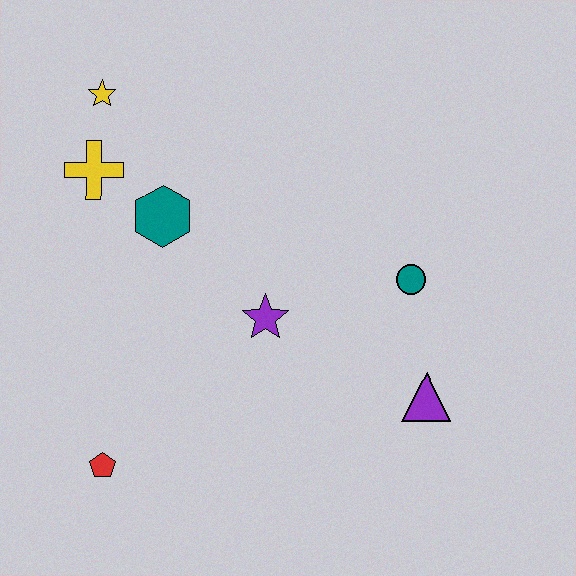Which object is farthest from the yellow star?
The purple triangle is farthest from the yellow star.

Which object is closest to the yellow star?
The yellow cross is closest to the yellow star.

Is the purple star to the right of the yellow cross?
Yes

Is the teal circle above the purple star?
Yes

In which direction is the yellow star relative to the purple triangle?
The yellow star is to the left of the purple triangle.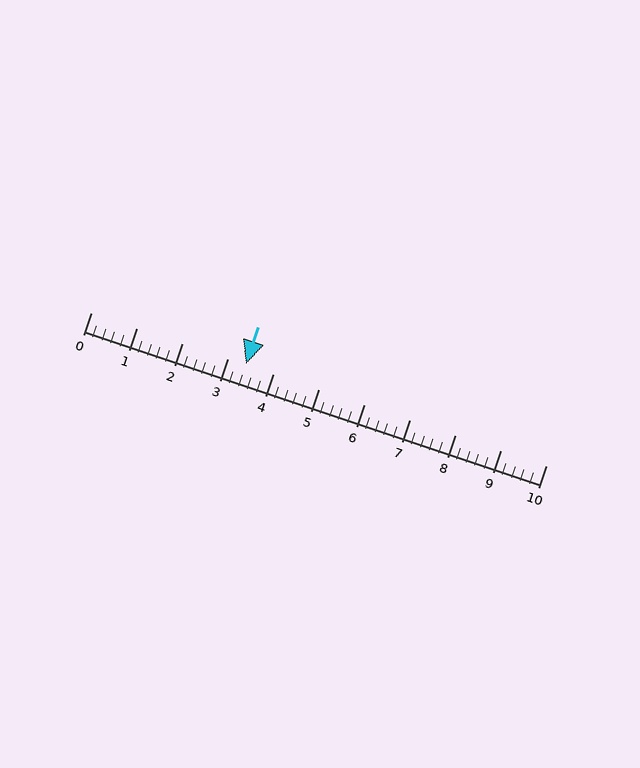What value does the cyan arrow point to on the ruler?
The cyan arrow points to approximately 3.4.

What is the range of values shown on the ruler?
The ruler shows values from 0 to 10.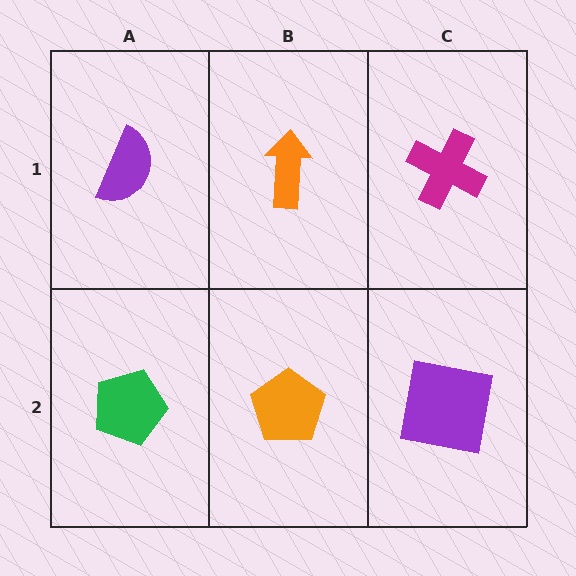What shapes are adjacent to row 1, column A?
A green pentagon (row 2, column A), an orange arrow (row 1, column B).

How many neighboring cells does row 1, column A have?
2.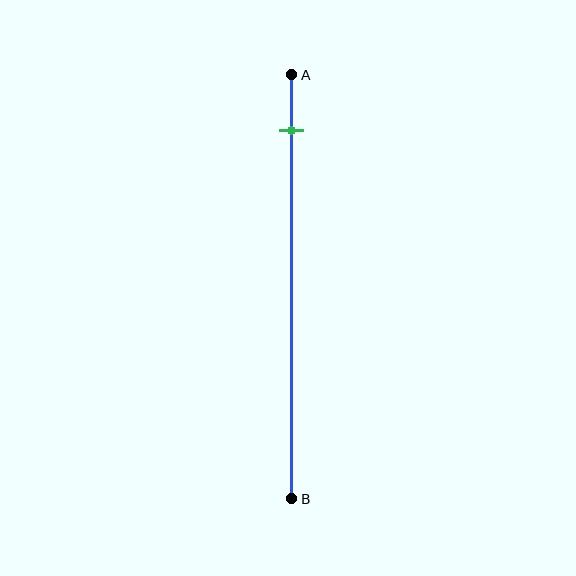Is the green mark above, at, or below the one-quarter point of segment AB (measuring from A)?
The green mark is above the one-quarter point of segment AB.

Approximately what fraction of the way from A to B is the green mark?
The green mark is approximately 15% of the way from A to B.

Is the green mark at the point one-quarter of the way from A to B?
No, the mark is at about 15% from A, not at the 25% one-quarter point.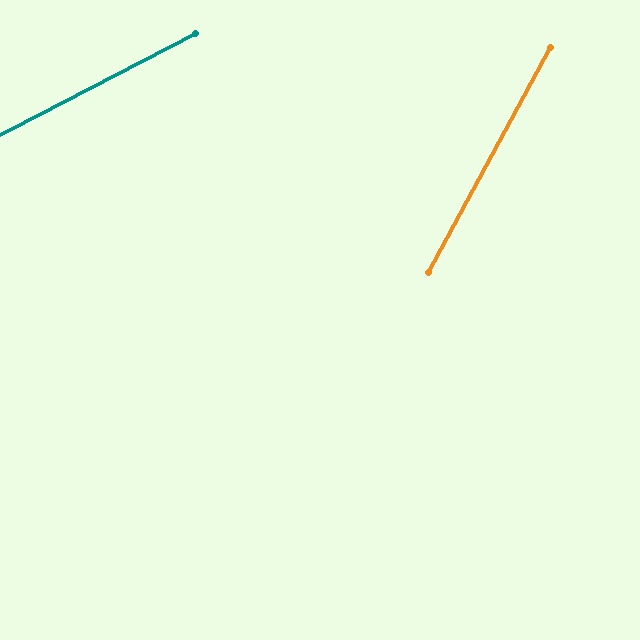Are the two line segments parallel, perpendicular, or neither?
Neither parallel nor perpendicular — they differ by about 34°.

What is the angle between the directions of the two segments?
Approximately 34 degrees.